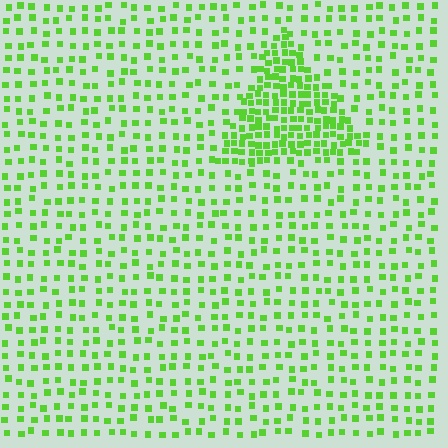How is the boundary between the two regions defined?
The boundary is defined by a change in element density (approximately 2.5x ratio). All elements are the same color, size, and shape.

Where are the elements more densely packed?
The elements are more densely packed inside the triangle boundary.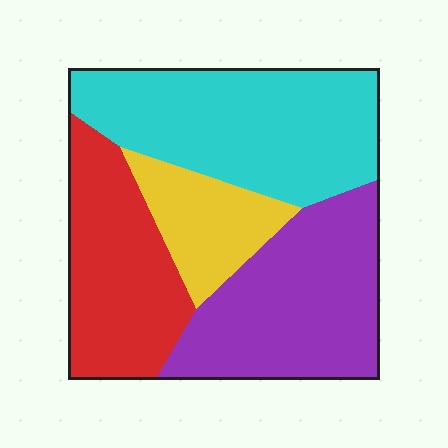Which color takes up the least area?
Yellow, at roughly 15%.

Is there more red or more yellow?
Red.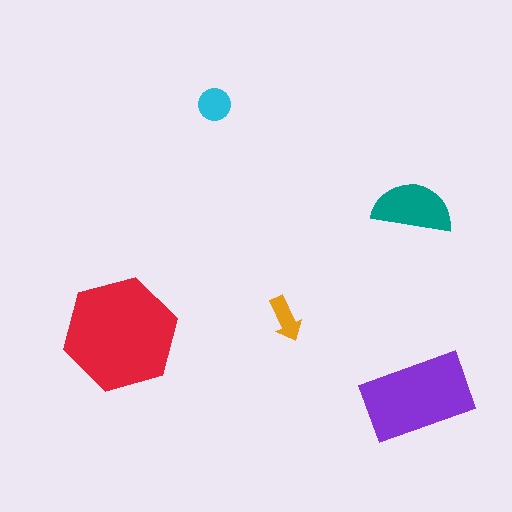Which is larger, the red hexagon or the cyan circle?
The red hexagon.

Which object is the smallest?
The orange arrow.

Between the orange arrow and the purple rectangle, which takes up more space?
The purple rectangle.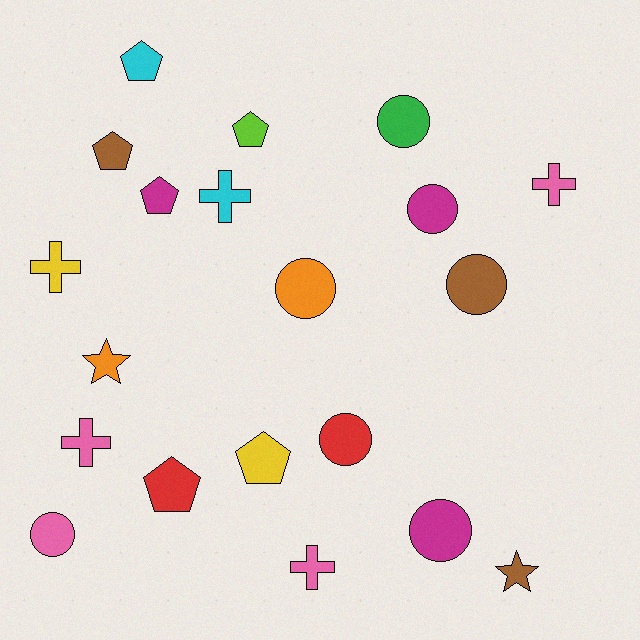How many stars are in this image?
There are 2 stars.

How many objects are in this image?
There are 20 objects.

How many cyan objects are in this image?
There are 2 cyan objects.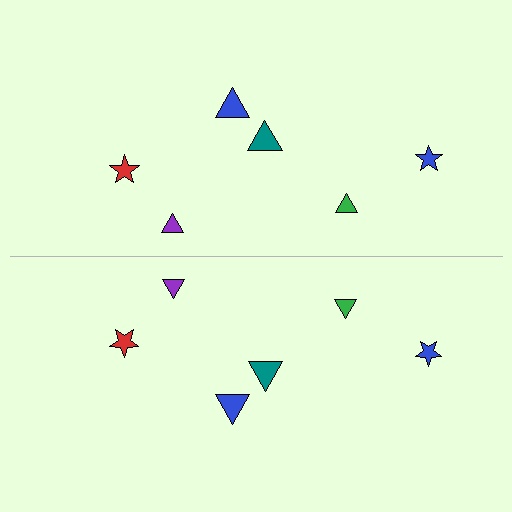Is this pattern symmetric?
Yes, this pattern has bilateral (reflection) symmetry.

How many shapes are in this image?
There are 12 shapes in this image.